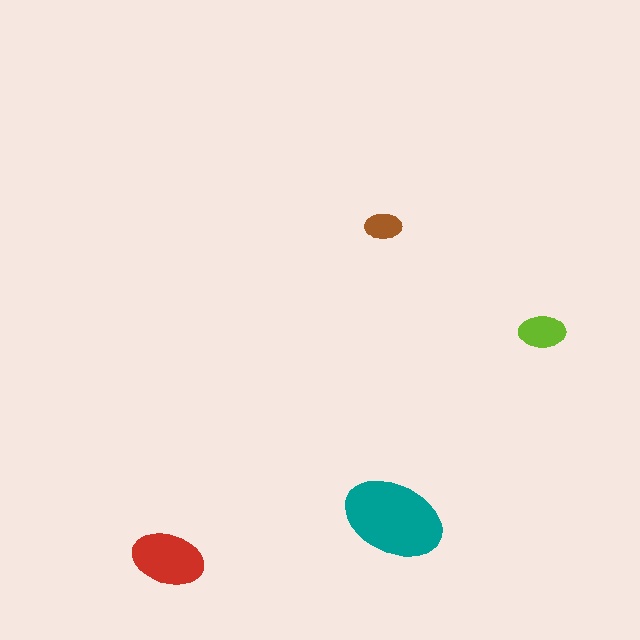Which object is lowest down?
The red ellipse is bottommost.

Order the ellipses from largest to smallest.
the teal one, the red one, the lime one, the brown one.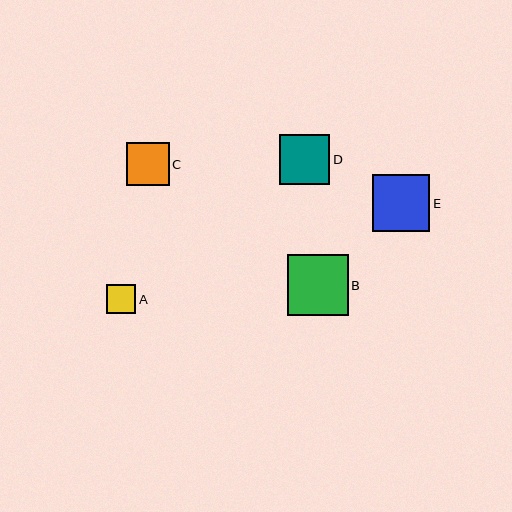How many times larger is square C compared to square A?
Square C is approximately 1.5 times the size of square A.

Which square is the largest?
Square B is the largest with a size of approximately 61 pixels.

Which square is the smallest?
Square A is the smallest with a size of approximately 29 pixels.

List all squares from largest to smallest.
From largest to smallest: B, E, D, C, A.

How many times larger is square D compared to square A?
Square D is approximately 1.7 times the size of square A.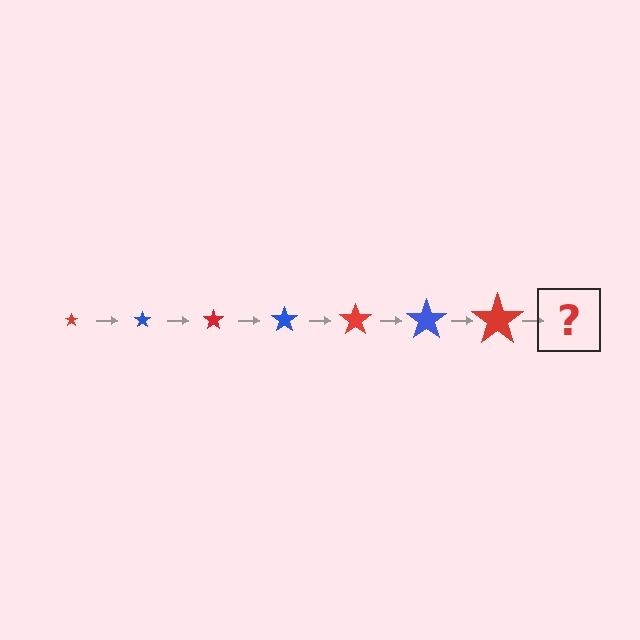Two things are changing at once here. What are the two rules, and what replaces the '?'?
The two rules are that the star grows larger each step and the color cycles through red and blue. The '?' should be a blue star, larger than the previous one.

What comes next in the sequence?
The next element should be a blue star, larger than the previous one.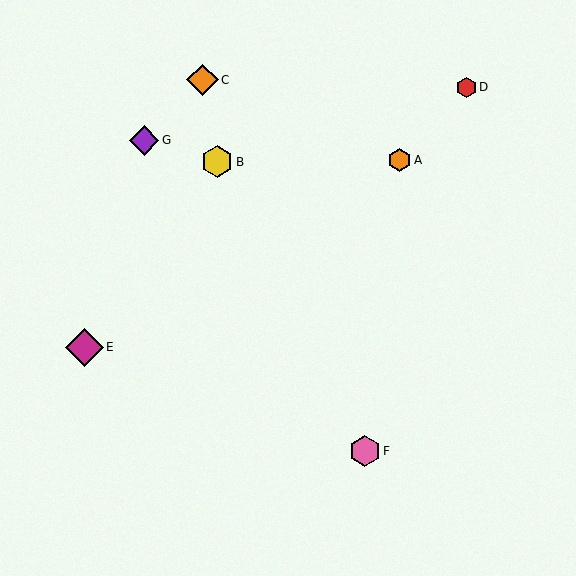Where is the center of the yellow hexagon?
The center of the yellow hexagon is at (217, 162).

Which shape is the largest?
The magenta diamond (labeled E) is the largest.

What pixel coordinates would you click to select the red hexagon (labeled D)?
Click at (466, 87) to select the red hexagon D.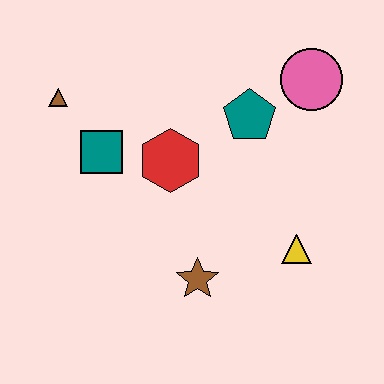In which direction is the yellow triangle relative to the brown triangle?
The yellow triangle is to the right of the brown triangle.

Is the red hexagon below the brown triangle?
Yes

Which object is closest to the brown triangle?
The teal square is closest to the brown triangle.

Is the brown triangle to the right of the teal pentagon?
No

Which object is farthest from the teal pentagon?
The brown triangle is farthest from the teal pentagon.